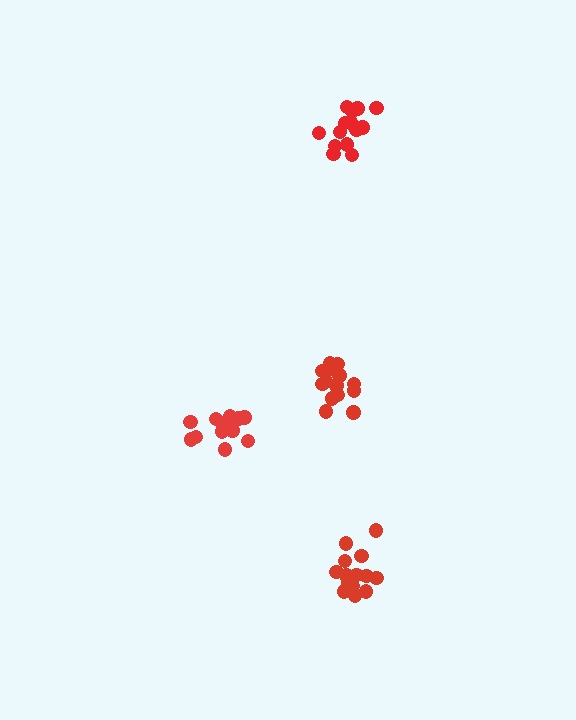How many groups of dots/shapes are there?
There are 4 groups.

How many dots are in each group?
Group 1: 14 dots, Group 2: 15 dots, Group 3: 16 dots, Group 4: 12 dots (57 total).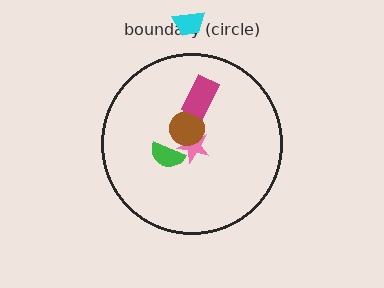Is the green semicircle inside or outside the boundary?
Inside.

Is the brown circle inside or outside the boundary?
Inside.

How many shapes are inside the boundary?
4 inside, 1 outside.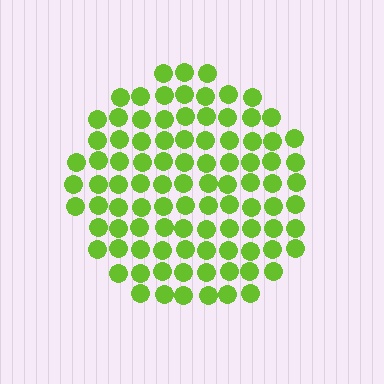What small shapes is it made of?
It is made of small circles.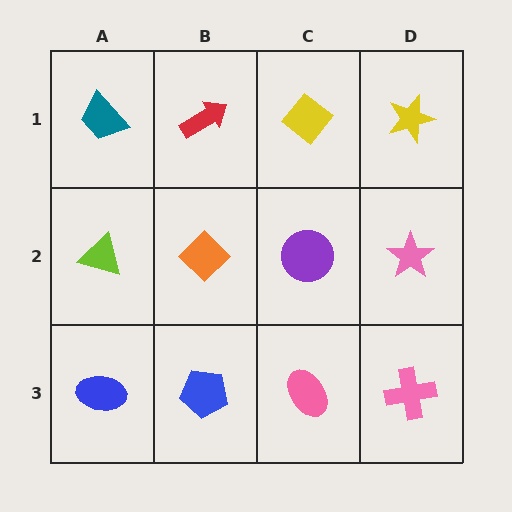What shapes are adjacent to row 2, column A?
A teal trapezoid (row 1, column A), a blue ellipse (row 3, column A), an orange diamond (row 2, column B).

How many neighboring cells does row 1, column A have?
2.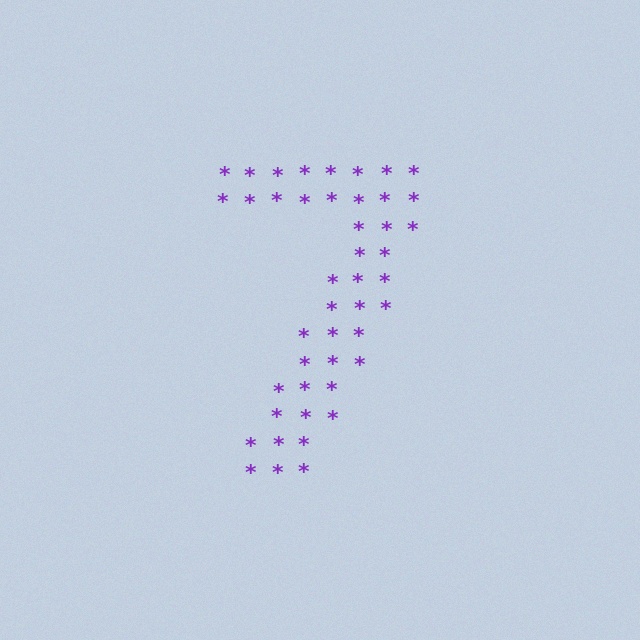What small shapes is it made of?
It is made of small asterisks.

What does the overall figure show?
The overall figure shows the digit 7.